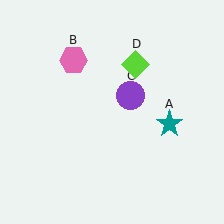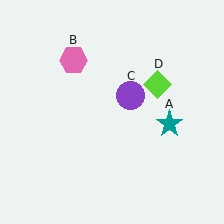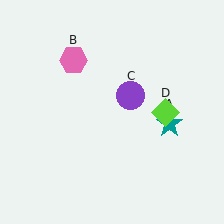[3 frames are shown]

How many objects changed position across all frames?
1 object changed position: lime diamond (object D).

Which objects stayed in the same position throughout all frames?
Teal star (object A) and pink hexagon (object B) and purple circle (object C) remained stationary.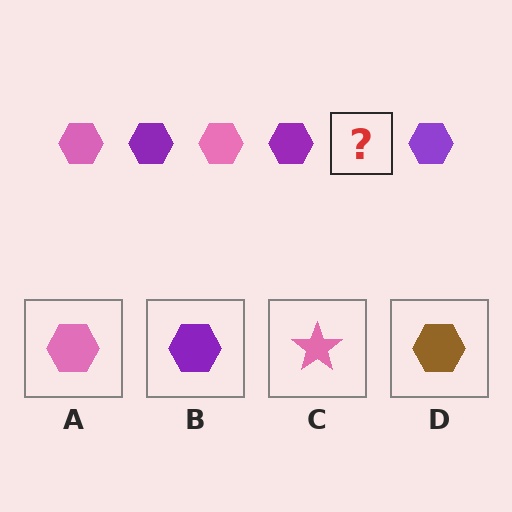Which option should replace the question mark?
Option A.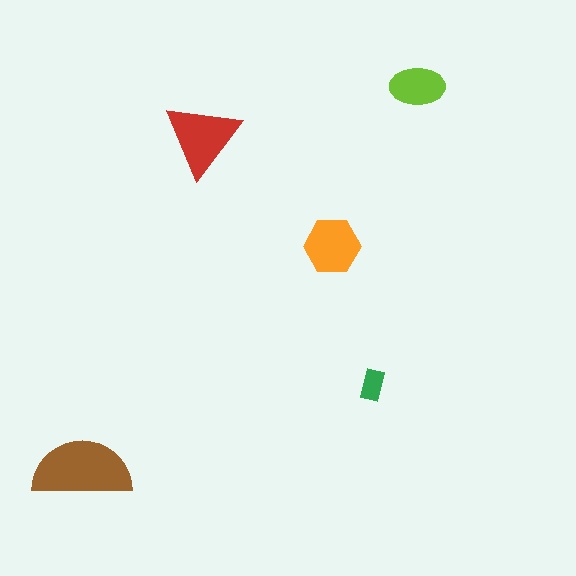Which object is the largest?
The brown semicircle.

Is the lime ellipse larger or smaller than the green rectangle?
Larger.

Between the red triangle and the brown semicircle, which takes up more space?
The brown semicircle.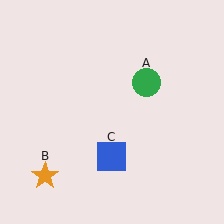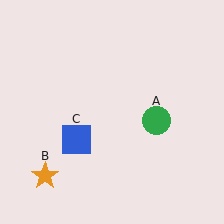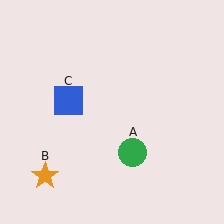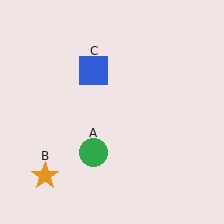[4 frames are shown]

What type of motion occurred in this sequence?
The green circle (object A), blue square (object C) rotated clockwise around the center of the scene.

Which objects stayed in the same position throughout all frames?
Orange star (object B) remained stationary.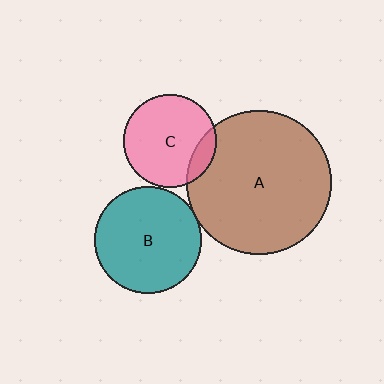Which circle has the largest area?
Circle A (brown).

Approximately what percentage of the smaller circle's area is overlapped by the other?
Approximately 5%.